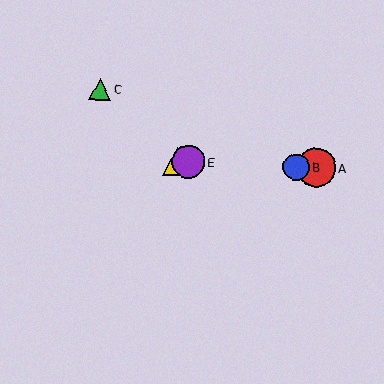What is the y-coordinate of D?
Object D is at y≈162.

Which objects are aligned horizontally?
Objects A, B, D, E are aligned horizontally.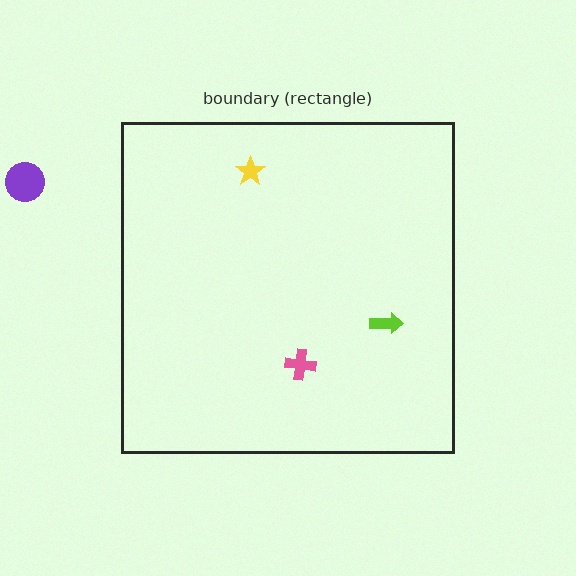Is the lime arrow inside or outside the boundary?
Inside.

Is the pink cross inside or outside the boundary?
Inside.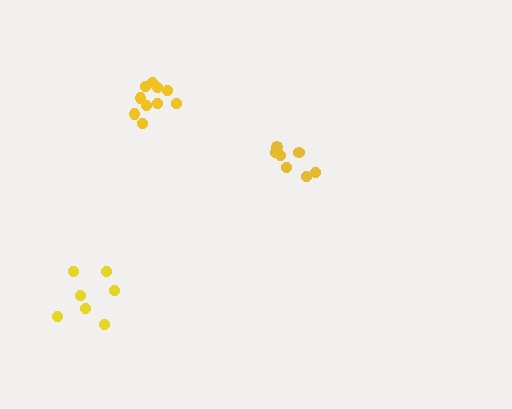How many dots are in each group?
Group 1: 10 dots, Group 2: 7 dots, Group 3: 7 dots (24 total).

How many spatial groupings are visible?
There are 3 spatial groupings.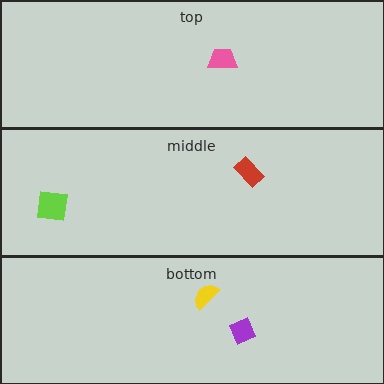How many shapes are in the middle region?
2.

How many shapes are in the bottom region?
2.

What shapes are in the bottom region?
The purple diamond, the yellow semicircle.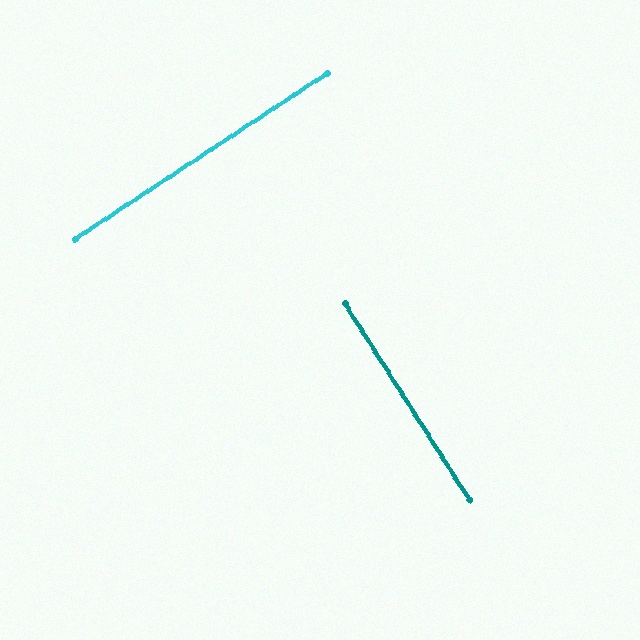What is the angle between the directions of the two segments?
Approximately 89 degrees.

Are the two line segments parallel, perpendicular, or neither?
Perpendicular — they meet at approximately 89°.